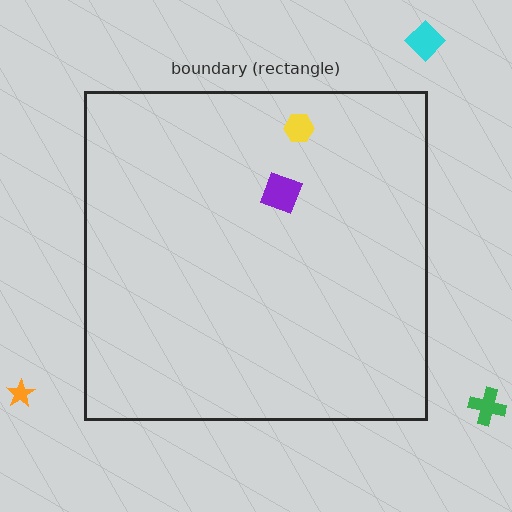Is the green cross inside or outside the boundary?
Outside.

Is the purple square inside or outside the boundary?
Inside.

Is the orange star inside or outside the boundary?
Outside.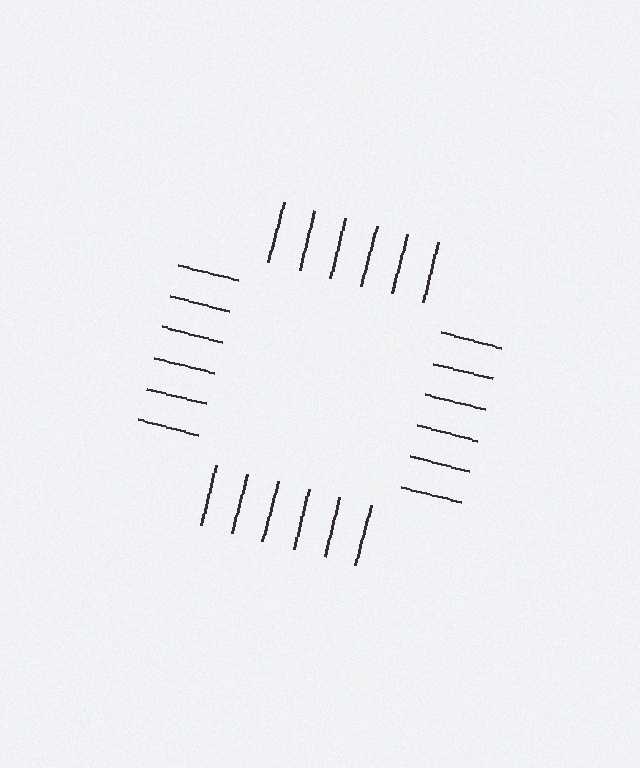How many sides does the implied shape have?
4 sides — the line-ends trace a square.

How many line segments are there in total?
24 — 6 along each of the 4 edges.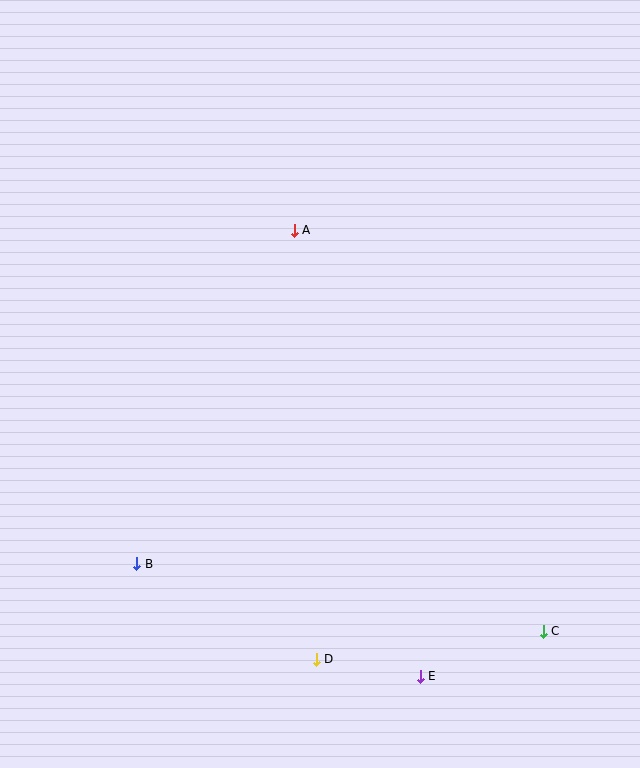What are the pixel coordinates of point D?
Point D is at (316, 659).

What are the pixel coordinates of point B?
Point B is at (137, 564).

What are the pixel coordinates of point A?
Point A is at (294, 230).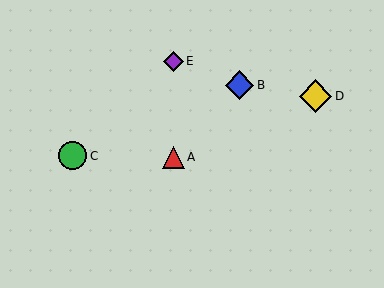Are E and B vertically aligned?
No, E is at x≈173 and B is at x≈240.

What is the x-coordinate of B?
Object B is at x≈240.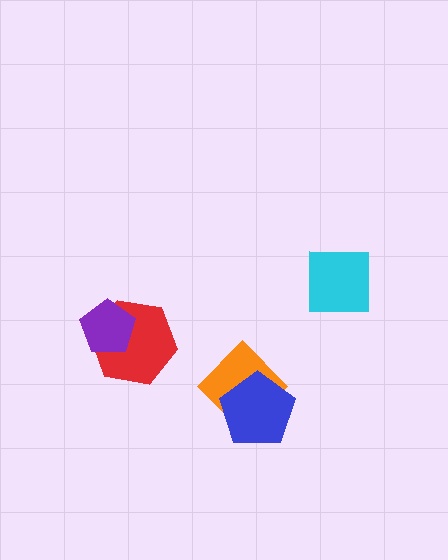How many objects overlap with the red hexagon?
1 object overlaps with the red hexagon.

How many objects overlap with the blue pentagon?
1 object overlaps with the blue pentagon.